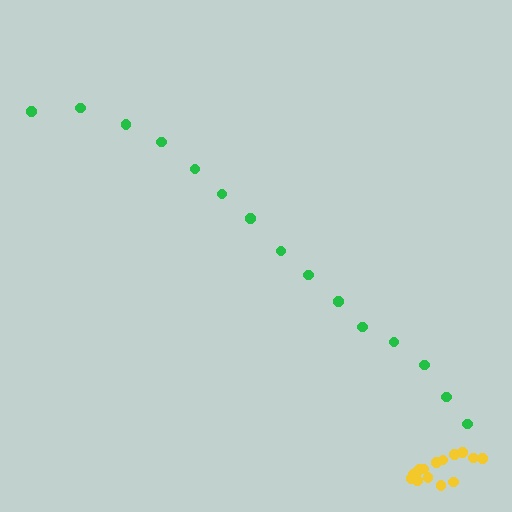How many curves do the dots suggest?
There are 2 distinct paths.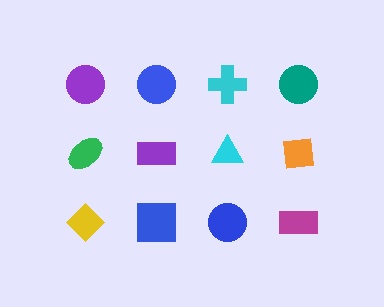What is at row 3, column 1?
A yellow diamond.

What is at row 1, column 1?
A purple circle.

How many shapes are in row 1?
4 shapes.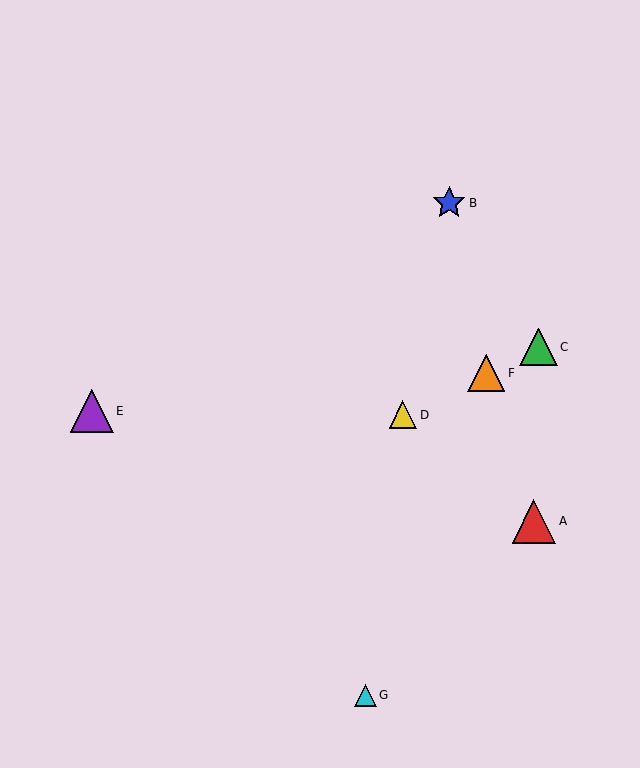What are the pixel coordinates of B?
Object B is at (449, 203).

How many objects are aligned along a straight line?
3 objects (C, D, F) are aligned along a straight line.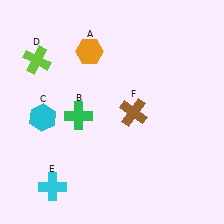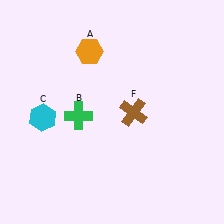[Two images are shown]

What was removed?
The lime cross (D), the cyan cross (E) were removed in Image 2.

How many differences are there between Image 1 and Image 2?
There are 2 differences between the two images.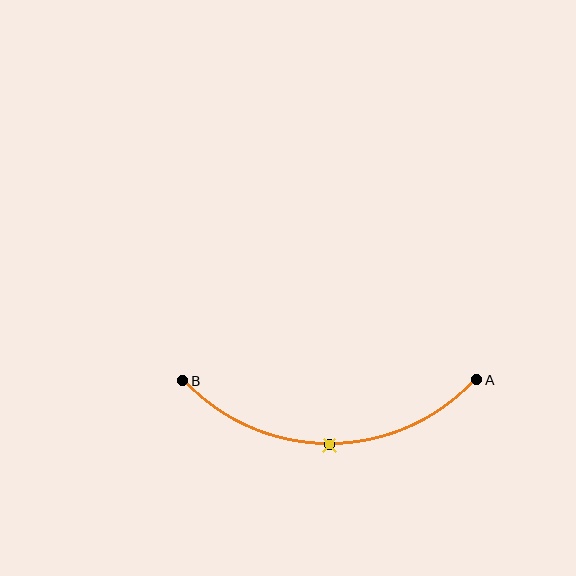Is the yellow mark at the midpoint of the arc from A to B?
Yes. The yellow mark lies on the arc at equal arc-length from both A and B — it is the arc midpoint.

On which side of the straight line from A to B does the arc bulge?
The arc bulges below the straight line connecting A and B.